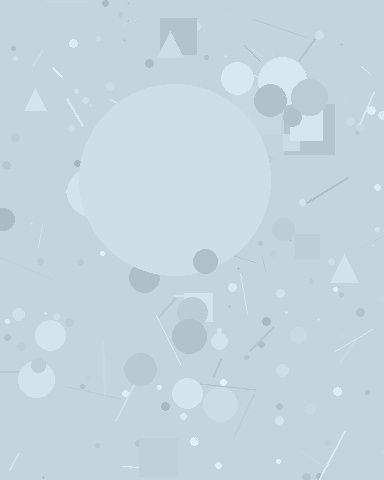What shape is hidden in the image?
A circle is hidden in the image.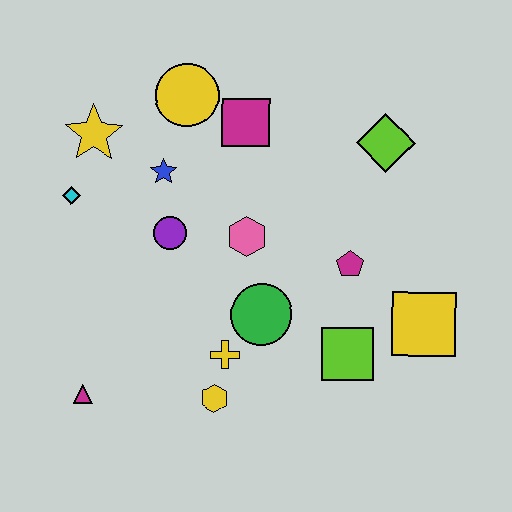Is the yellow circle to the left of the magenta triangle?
No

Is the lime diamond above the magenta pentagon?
Yes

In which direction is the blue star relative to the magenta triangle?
The blue star is above the magenta triangle.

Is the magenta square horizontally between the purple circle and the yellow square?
Yes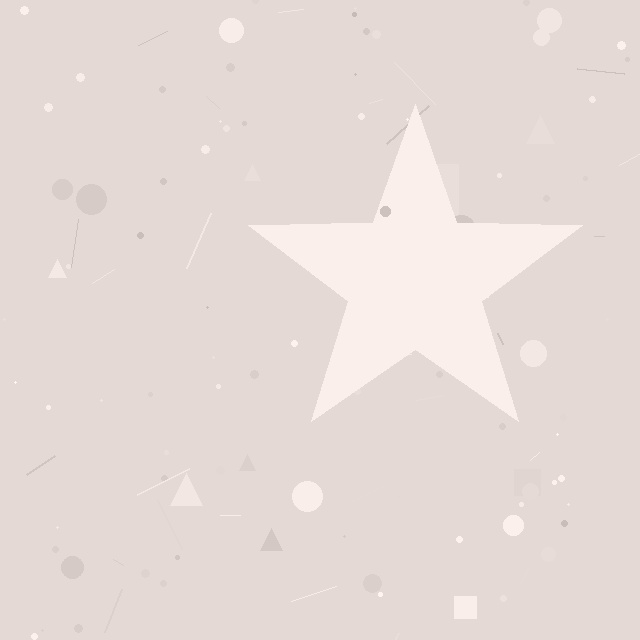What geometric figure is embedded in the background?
A star is embedded in the background.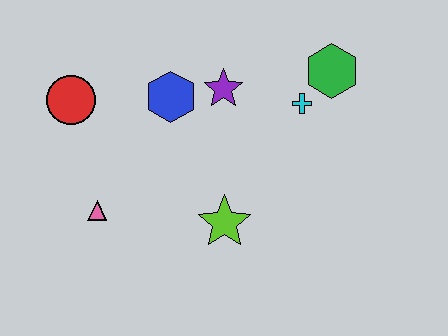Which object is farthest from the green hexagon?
The pink triangle is farthest from the green hexagon.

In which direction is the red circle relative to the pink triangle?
The red circle is above the pink triangle.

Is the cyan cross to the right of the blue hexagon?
Yes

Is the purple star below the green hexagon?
Yes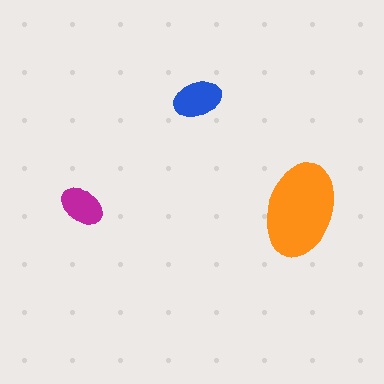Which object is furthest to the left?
The magenta ellipse is leftmost.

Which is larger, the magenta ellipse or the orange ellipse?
The orange one.